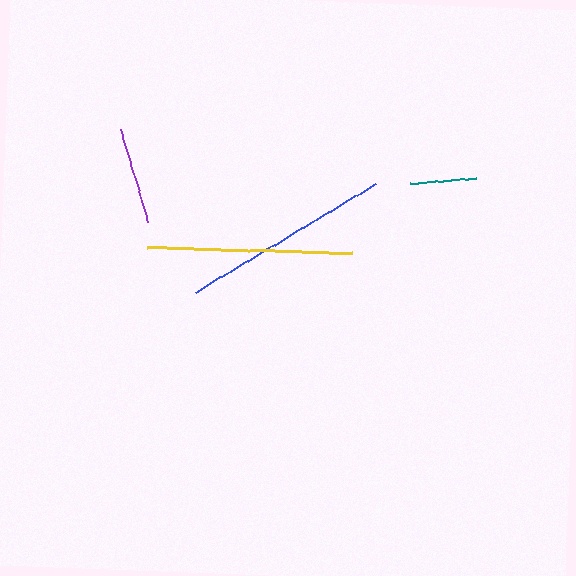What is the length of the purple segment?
The purple segment is approximately 97 pixels long.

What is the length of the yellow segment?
The yellow segment is approximately 206 pixels long.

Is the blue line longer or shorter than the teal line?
The blue line is longer than the teal line.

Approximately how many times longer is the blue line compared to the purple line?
The blue line is approximately 2.2 times the length of the purple line.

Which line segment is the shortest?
The teal line is the shortest at approximately 66 pixels.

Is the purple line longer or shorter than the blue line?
The blue line is longer than the purple line.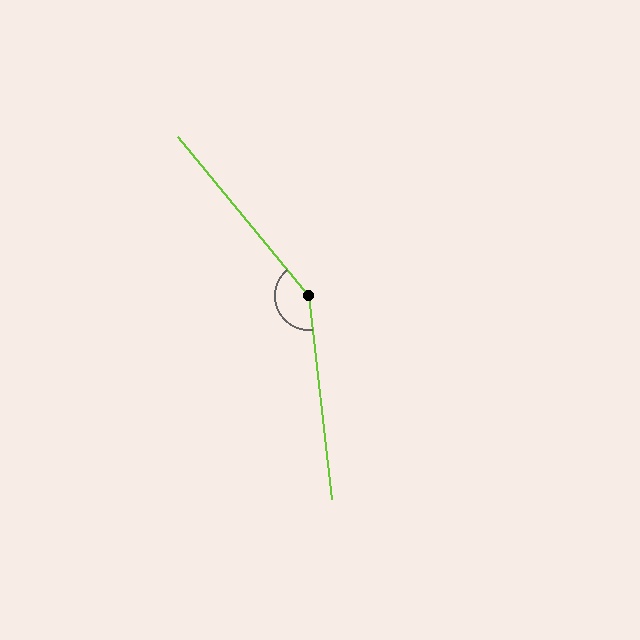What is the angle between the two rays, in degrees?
Approximately 147 degrees.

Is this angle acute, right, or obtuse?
It is obtuse.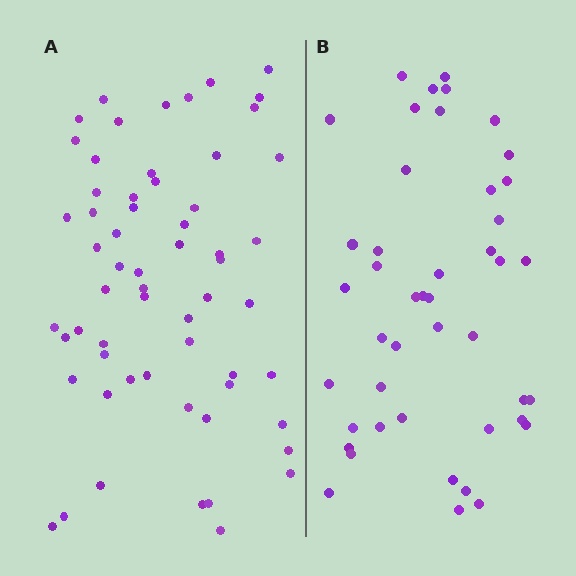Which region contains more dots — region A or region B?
Region A (the left region) has more dots.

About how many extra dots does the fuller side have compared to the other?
Region A has approximately 15 more dots than region B.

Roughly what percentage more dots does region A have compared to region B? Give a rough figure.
About 35% more.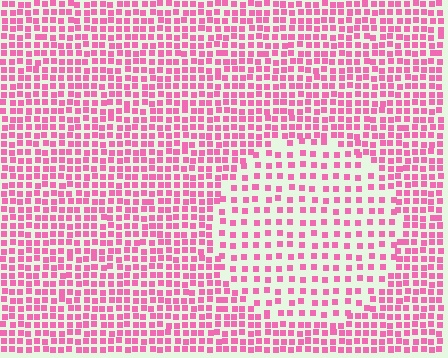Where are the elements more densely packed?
The elements are more densely packed outside the circle boundary.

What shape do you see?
I see a circle.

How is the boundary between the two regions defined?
The boundary is defined by a change in element density (approximately 1.9x ratio). All elements are the same color, size, and shape.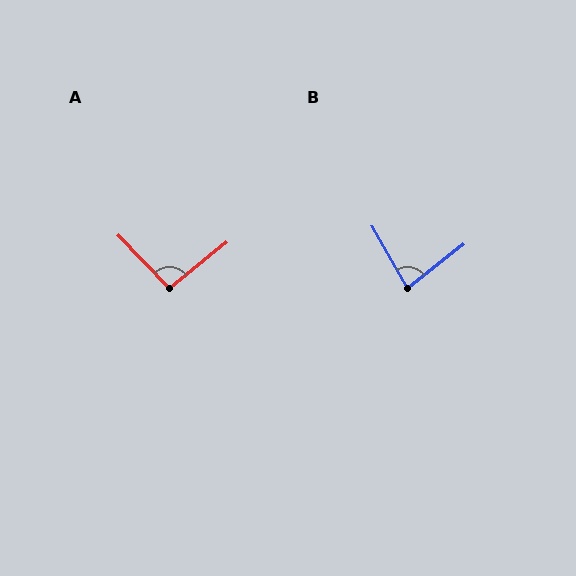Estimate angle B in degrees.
Approximately 81 degrees.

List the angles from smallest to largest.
B (81°), A (95°).